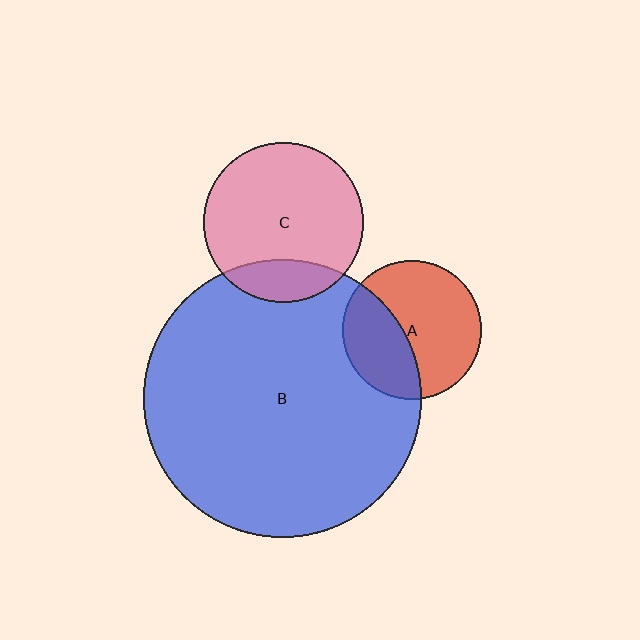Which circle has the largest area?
Circle B (blue).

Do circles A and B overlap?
Yes.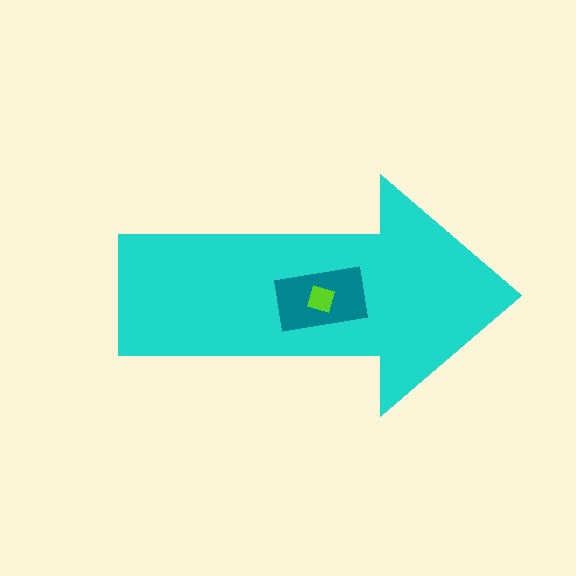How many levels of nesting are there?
3.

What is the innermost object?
The lime square.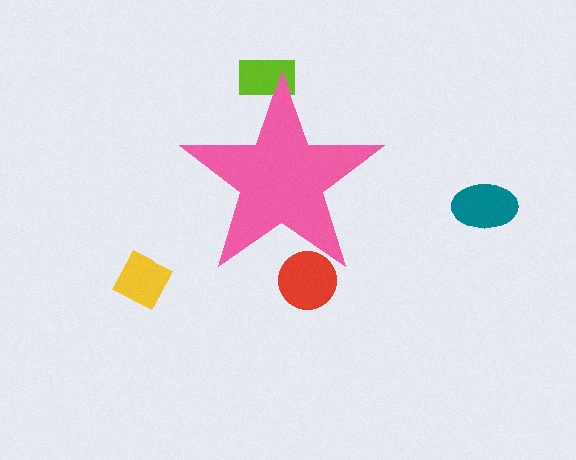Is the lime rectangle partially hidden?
Yes, the lime rectangle is partially hidden behind the pink star.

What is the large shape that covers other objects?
A pink star.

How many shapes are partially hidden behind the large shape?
2 shapes are partially hidden.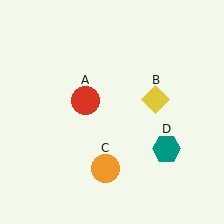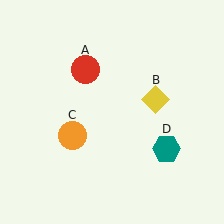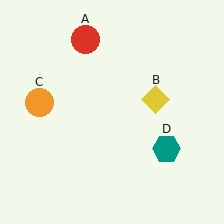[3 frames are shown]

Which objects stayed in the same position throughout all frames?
Yellow diamond (object B) and teal hexagon (object D) remained stationary.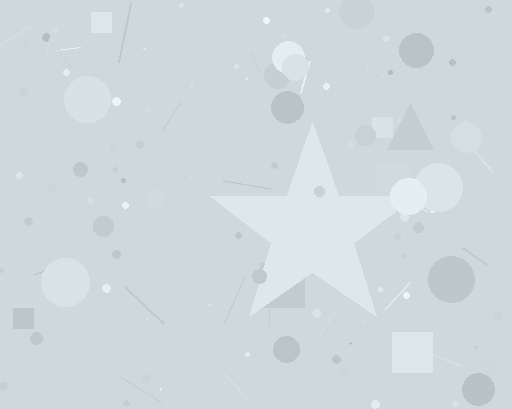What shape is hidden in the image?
A star is hidden in the image.